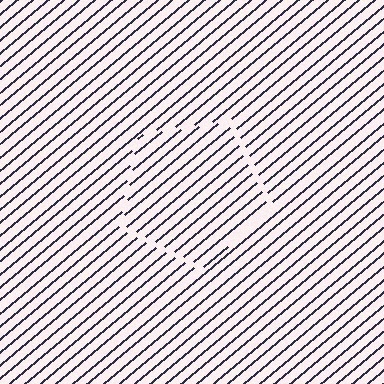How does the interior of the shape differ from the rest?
The interior of the shape contains the same grating, shifted by half a period — the contour is defined by the phase discontinuity where line-ends from the inner and outer gratings abut.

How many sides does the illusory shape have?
5 sides — the line-ends trace a pentagon.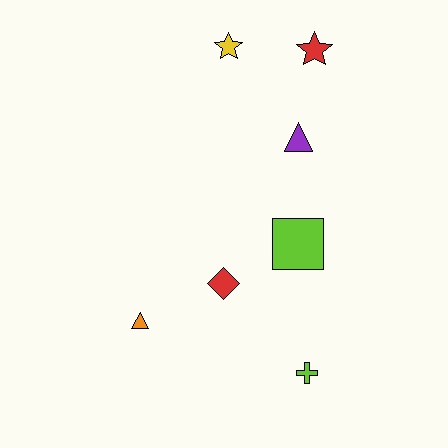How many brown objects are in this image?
There are no brown objects.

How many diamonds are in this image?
There is 1 diamond.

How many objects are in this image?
There are 7 objects.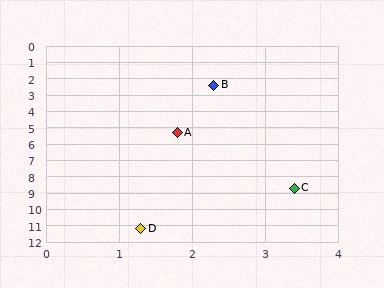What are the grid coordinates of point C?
Point C is at approximately (3.4, 8.7).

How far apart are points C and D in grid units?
Points C and D are about 3.3 grid units apart.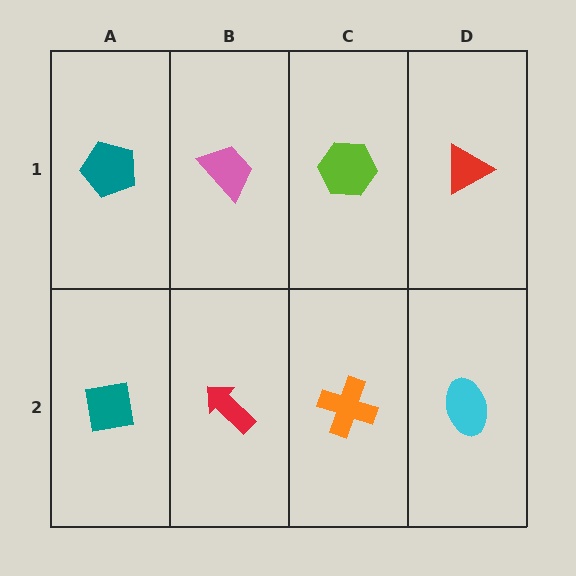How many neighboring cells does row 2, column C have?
3.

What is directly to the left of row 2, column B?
A teal square.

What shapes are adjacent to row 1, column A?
A teal square (row 2, column A), a pink trapezoid (row 1, column B).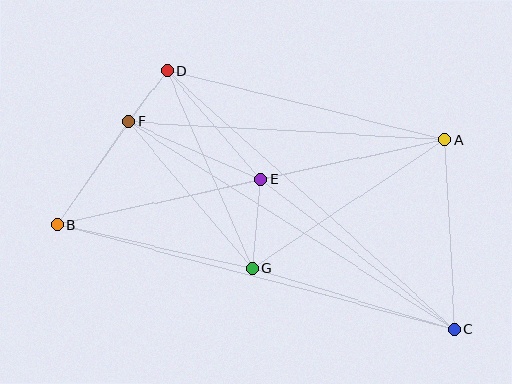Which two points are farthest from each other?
Points B and C are farthest from each other.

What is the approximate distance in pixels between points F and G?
The distance between F and G is approximately 191 pixels.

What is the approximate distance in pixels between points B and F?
The distance between B and F is approximately 126 pixels.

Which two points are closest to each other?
Points D and F are closest to each other.